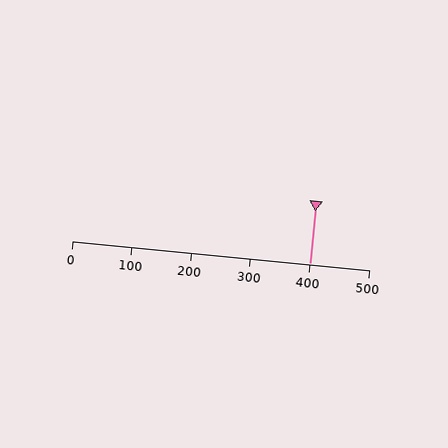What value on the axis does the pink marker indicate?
The marker indicates approximately 400.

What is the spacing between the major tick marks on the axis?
The major ticks are spaced 100 apart.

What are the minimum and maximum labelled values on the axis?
The axis runs from 0 to 500.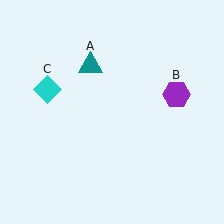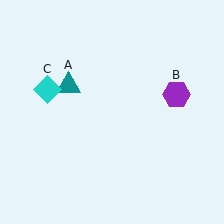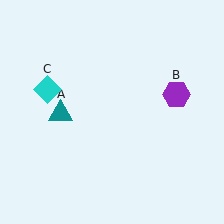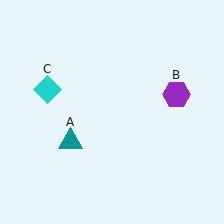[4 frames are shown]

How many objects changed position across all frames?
1 object changed position: teal triangle (object A).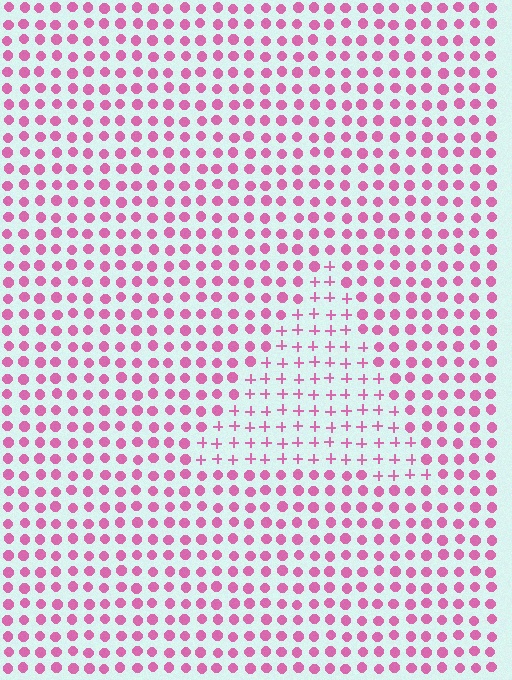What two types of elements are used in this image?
The image uses plus signs inside the triangle region and circles outside it.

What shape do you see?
I see a triangle.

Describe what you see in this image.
The image is filled with small pink elements arranged in a uniform grid. A triangle-shaped region contains plus signs, while the surrounding area contains circles. The boundary is defined purely by the change in element shape.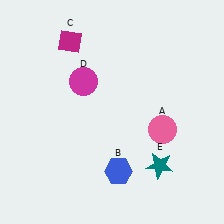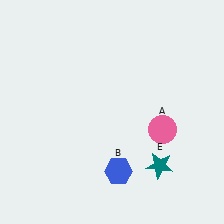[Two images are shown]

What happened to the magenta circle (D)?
The magenta circle (D) was removed in Image 2. It was in the top-left area of Image 1.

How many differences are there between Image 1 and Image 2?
There are 2 differences between the two images.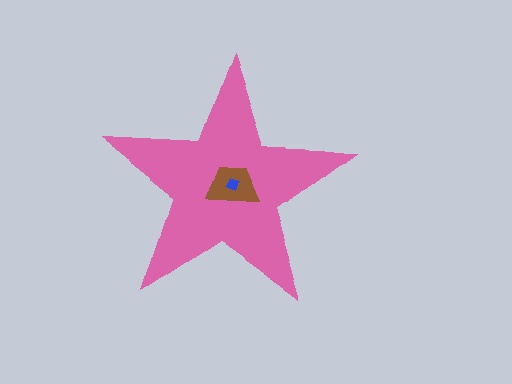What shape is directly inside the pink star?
The brown trapezoid.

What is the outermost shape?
The pink star.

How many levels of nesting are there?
3.